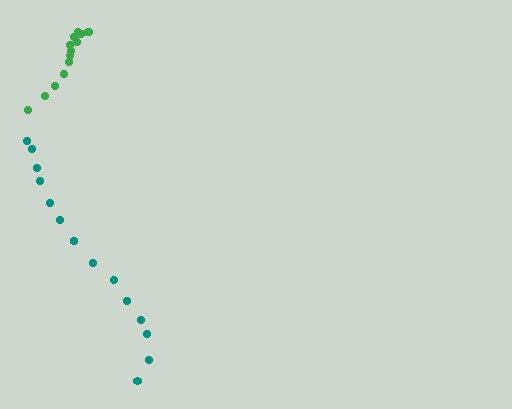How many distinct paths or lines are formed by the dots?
There are 2 distinct paths.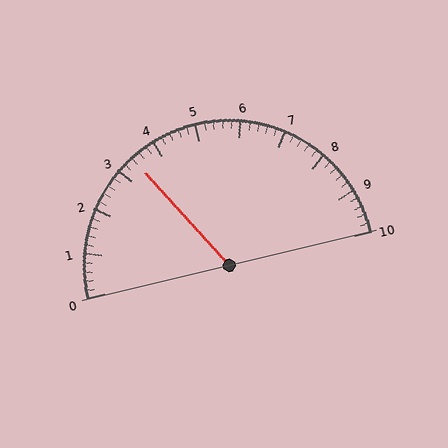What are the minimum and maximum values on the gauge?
The gauge ranges from 0 to 10.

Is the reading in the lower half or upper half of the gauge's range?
The reading is in the lower half of the range (0 to 10).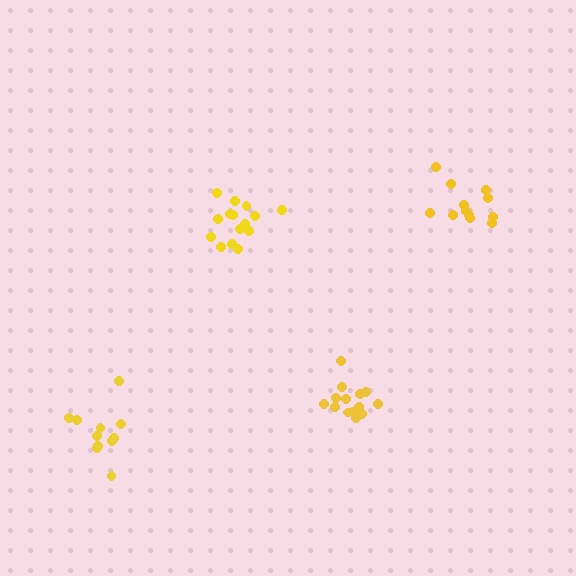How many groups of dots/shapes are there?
There are 4 groups.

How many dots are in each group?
Group 1: 12 dots, Group 2: 11 dots, Group 3: 15 dots, Group 4: 14 dots (52 total).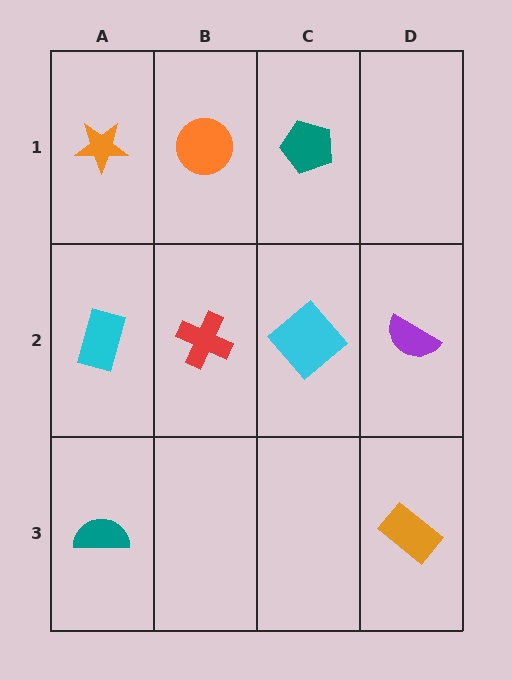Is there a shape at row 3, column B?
No, that cell is empty.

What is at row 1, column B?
An orange circle.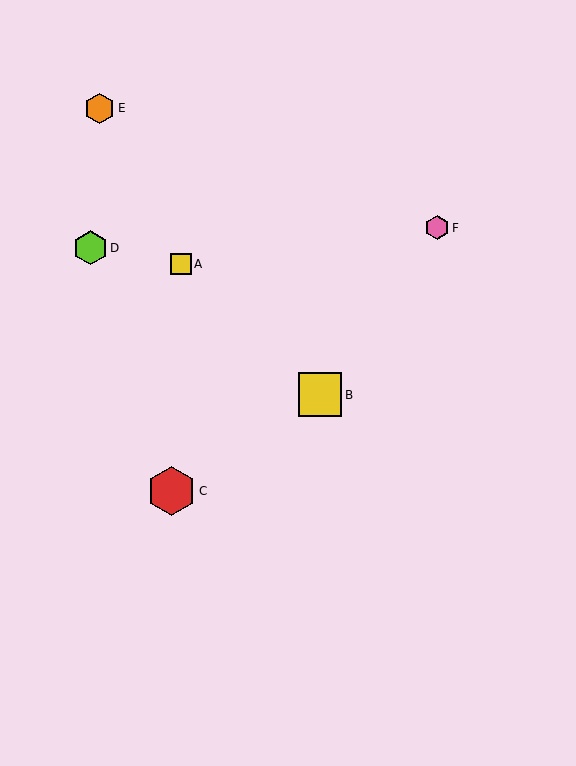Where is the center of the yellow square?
The center of the yellow square is at (181, 264).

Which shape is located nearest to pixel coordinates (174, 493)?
The red hexagon (labeled C) at (172, 491) is nearest to that location.